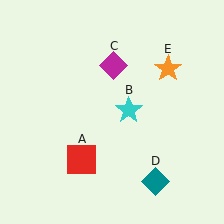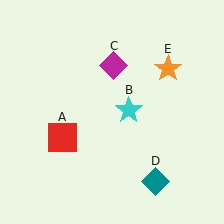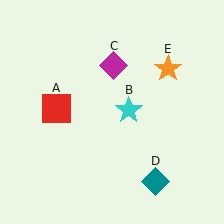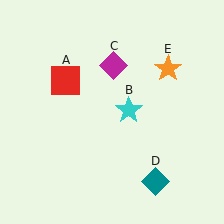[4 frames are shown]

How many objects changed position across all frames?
1 object changed position: red square (object A).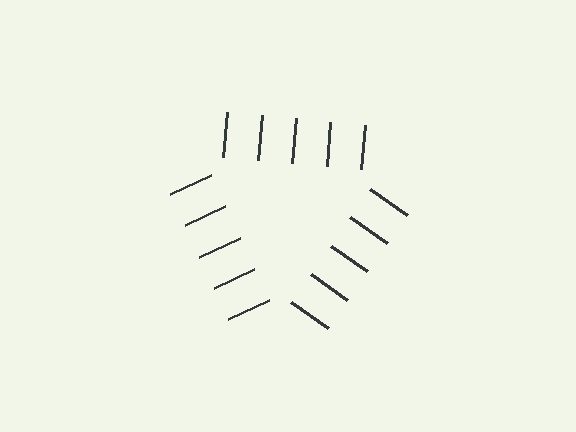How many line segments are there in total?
15 — 5 along each of the 3 edges.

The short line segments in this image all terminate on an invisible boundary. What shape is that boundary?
An illusory triangle — the line segments terminate on its edges but no continuous stroke is drawn.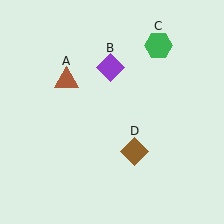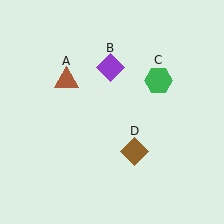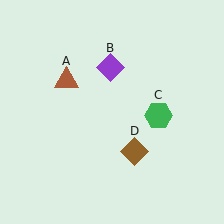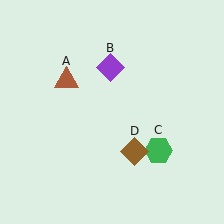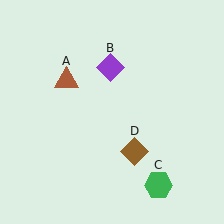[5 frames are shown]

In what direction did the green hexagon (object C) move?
The green hexagon (object C) moved down.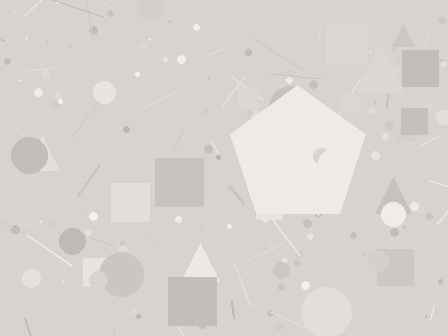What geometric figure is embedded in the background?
A pentagon is embedded in the background.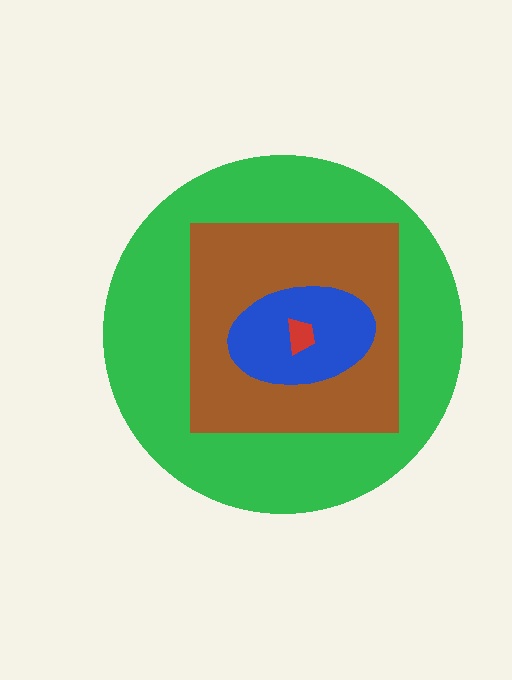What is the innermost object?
The red trapezoid.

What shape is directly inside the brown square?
The blue ellipse.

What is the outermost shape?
The green circle.